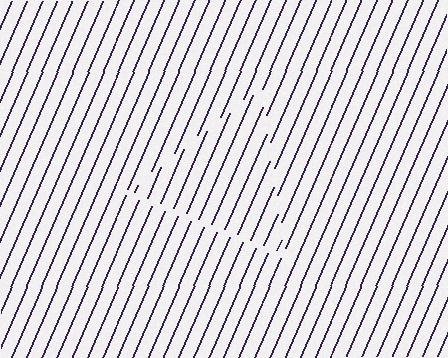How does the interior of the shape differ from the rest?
The interior of the shape contains the same grating, shifted by half a period — the contour is defined by the phase discontinuity where line-ends from the inner and outer gratings abut.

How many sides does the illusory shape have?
3 sides — the line-ends trace a triangle.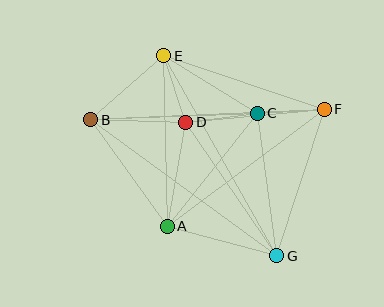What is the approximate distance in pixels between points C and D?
The distance between C and D is approximately 72 pixels.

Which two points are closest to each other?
Points C and F are closest to each other.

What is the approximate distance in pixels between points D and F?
The distance between D and F is approximately 139 pixels.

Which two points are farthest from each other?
Points B and F are farthest from each other.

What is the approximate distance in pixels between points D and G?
The distance between D and G is approximately 162 pixels.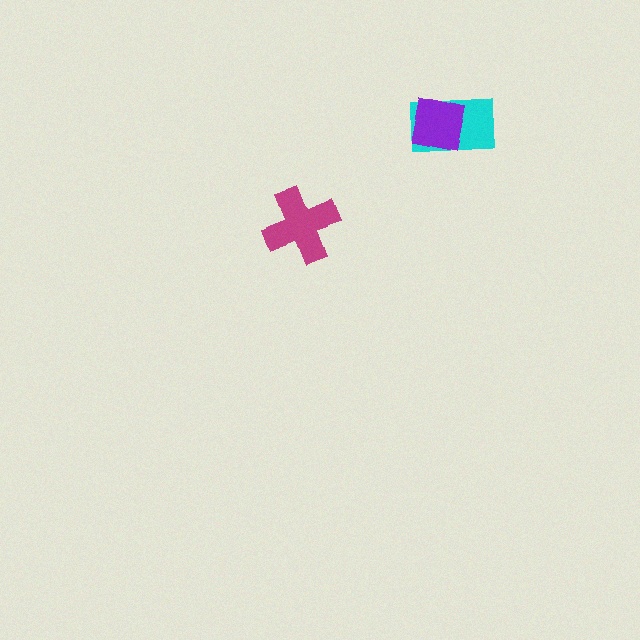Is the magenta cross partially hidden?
No, no other shape covers it.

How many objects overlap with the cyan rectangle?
1 object overlaps with the cyan rectangle.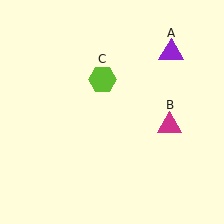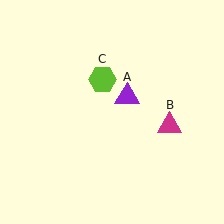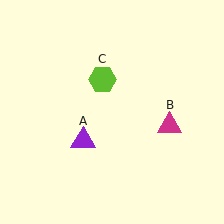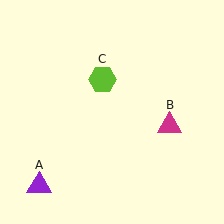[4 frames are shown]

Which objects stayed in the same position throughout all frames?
Magenta triangle (object B) and lime hexagon (object C) remained stationary.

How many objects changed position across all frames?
1 object changed position: purple triangle (object A).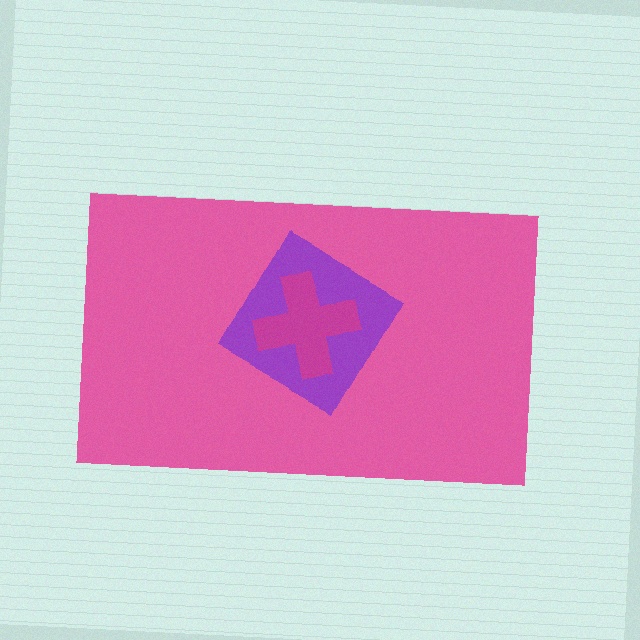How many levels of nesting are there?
3.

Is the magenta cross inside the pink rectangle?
Yes.